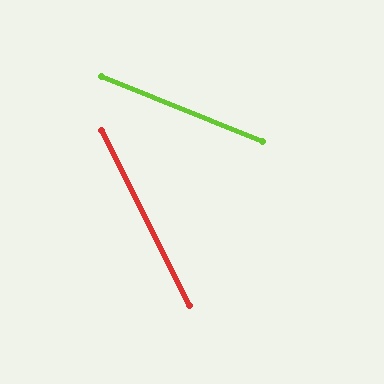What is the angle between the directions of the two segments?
Approximately 42 degrees.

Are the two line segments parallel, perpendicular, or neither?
Neither parallel nor perpendicular — they differ by about 42°.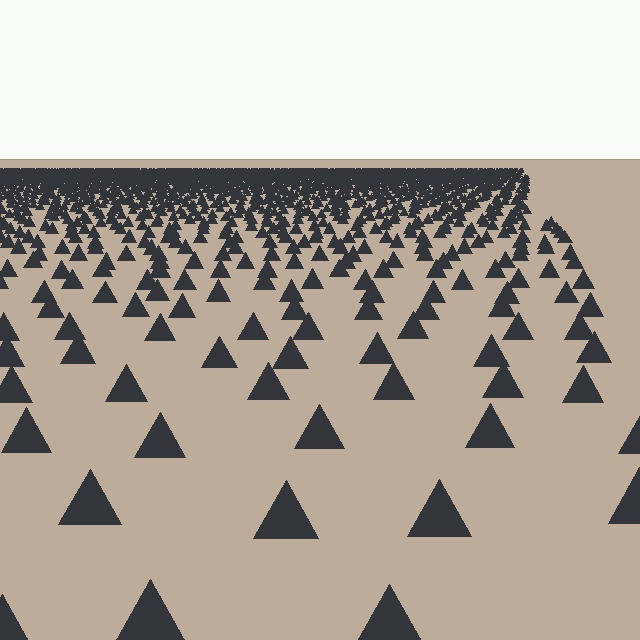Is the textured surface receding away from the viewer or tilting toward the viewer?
The surface is receding away from the viewer. Texture elements get smaller and denser toward the top.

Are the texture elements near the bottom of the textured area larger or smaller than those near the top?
Larger. Near the bottom, elements are closer to the viewer and appear at a bigger on-screen size.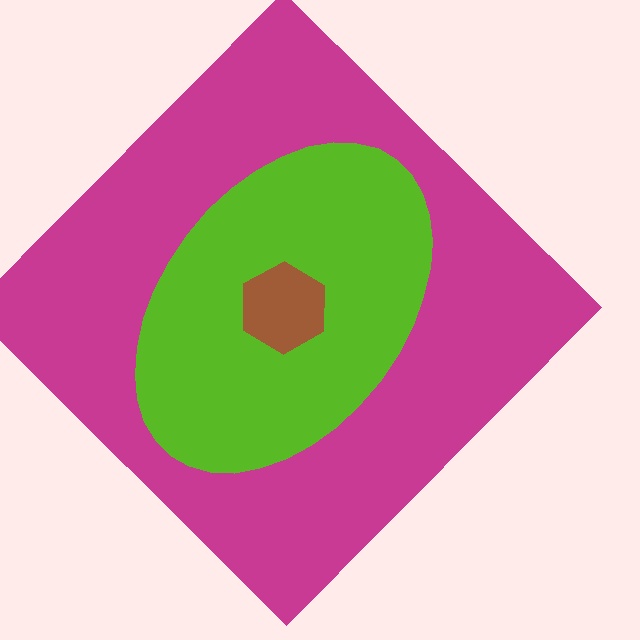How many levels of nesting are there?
3.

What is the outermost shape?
The magenta diamond.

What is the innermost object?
The brown hexagon.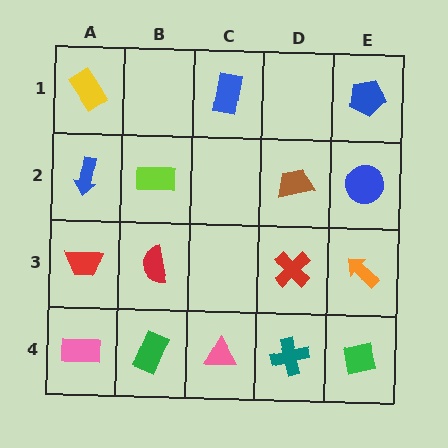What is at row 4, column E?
A green square.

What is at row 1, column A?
A yellow rectangle.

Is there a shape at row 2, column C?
No, that cell is empty.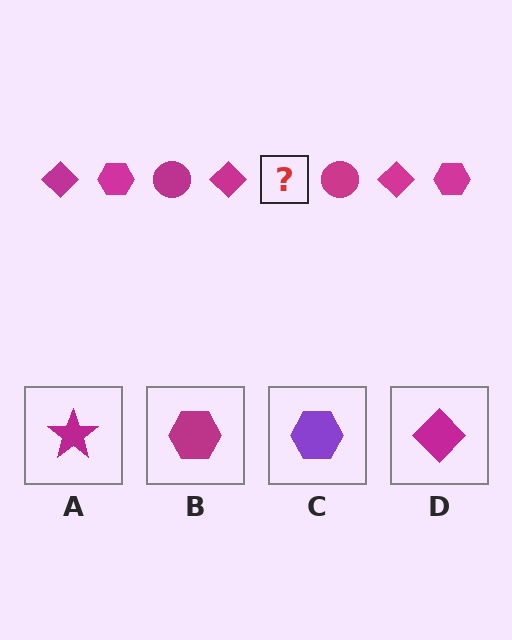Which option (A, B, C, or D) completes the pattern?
B.